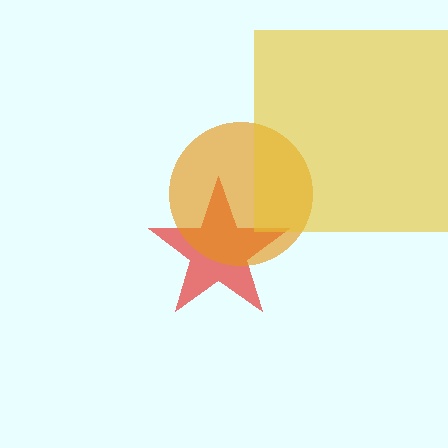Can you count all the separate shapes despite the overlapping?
Yes, there are 3 separate shapes.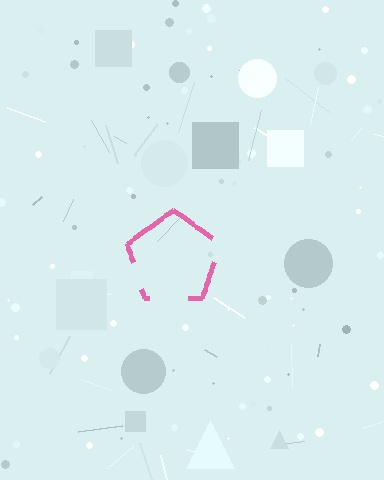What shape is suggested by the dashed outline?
The dashed outline suggests a pentagon.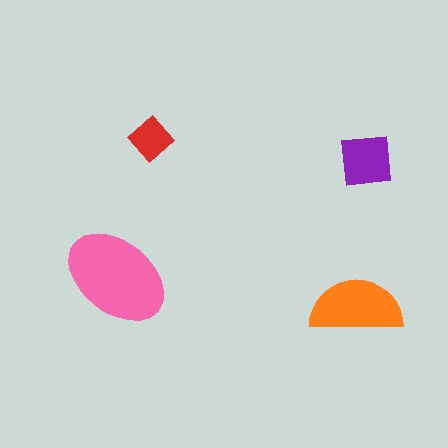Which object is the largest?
The pink ellipse.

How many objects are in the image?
There are 4 objects in the image.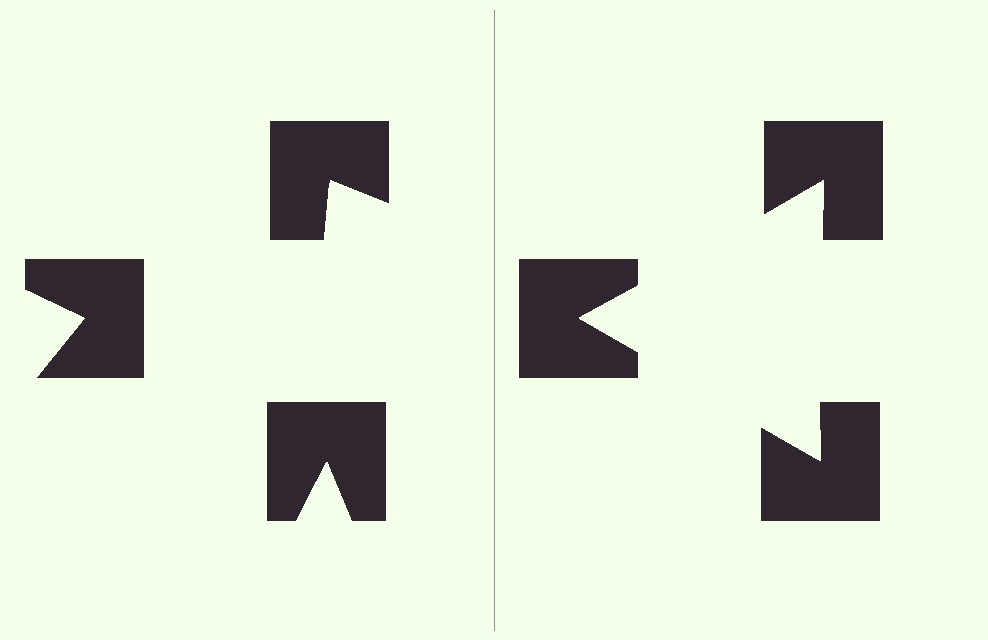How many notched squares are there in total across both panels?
6 — 3 on each side.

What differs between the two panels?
The notched squares are positioned identically on both sides; only the wedge orientations differ. On the right they align to a triangle; on the left they are misaligned.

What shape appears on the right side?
An illusory triangle.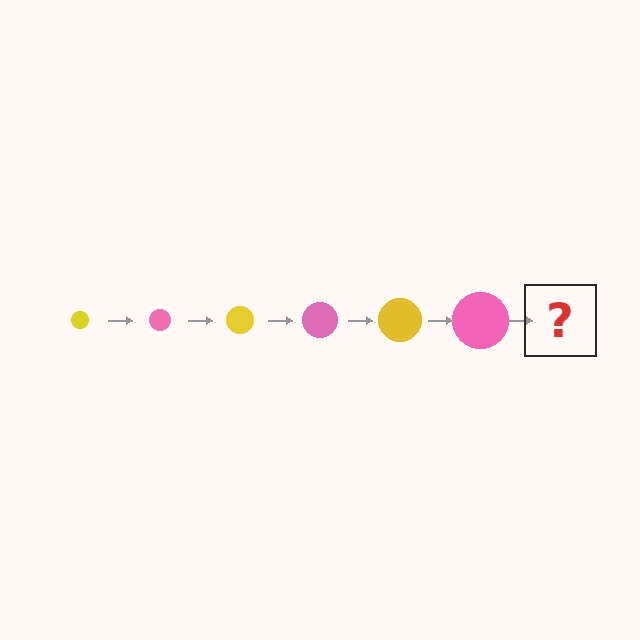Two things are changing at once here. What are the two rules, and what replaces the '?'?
The two rules are that the circle grows larger each step and the color cycles through yellow and pink. The '?' should be a yellow circle, larger than the previous one.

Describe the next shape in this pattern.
It should be a yellow circle, larger than the previous one.